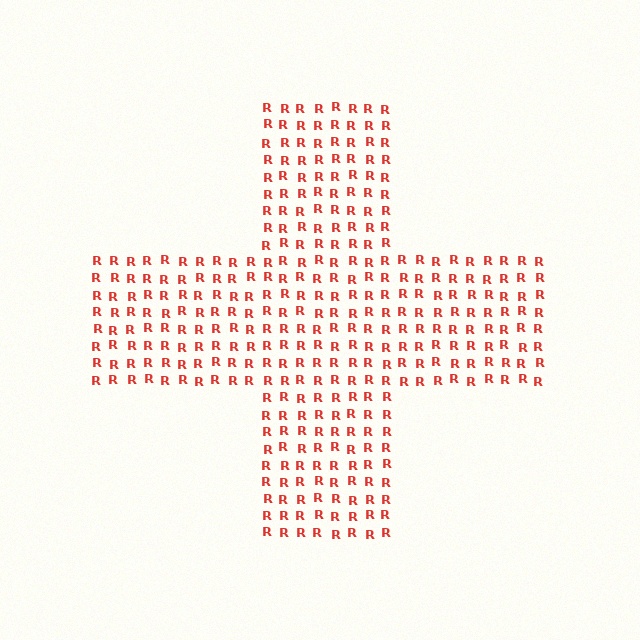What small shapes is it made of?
It is made of small letter R's.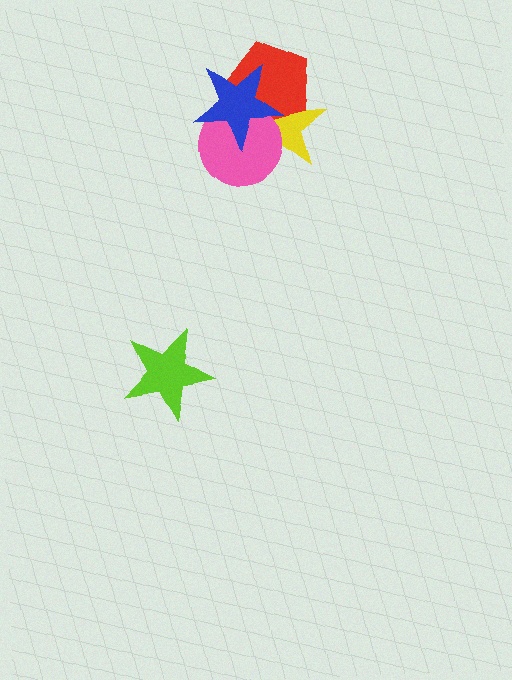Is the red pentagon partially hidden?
Yes, it is partially covered by another shape.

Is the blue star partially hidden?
No, no other shape covers it.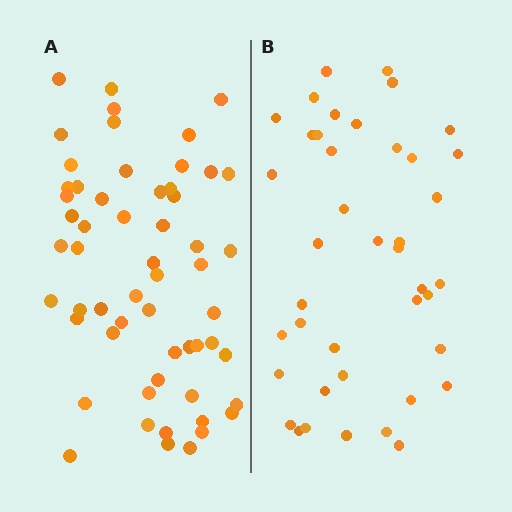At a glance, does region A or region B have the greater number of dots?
Region A (the left region) has more dots.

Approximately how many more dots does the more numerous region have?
Region A has approximately 15 more dots than region B.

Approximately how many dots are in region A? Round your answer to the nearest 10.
About 60 dots. (The exact count is 57, which rounds to 60.)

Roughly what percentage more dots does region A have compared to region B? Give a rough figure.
About 40% more.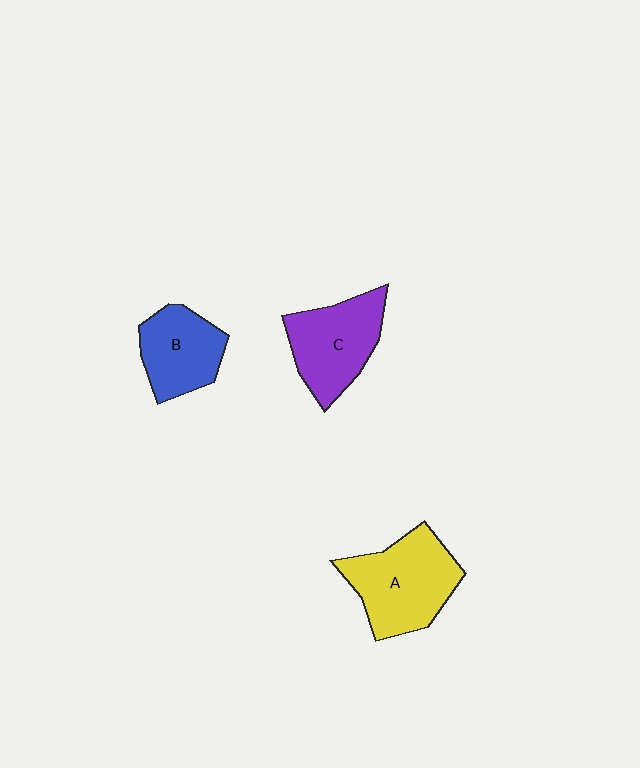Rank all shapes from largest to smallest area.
From largest to smallest: A (yellow), C (purple), B (blue).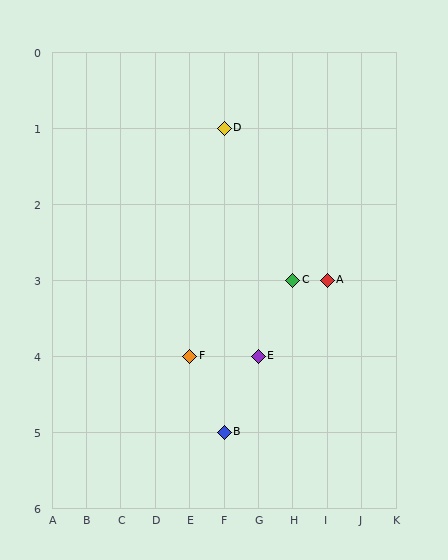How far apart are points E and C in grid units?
Points E and C are 1 column and 1 row apart (about 1.4 grid units diagonally).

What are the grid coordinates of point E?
Point E is at grid coordinates (G, 4).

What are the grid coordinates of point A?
Point A is at grid coordinates (I, 3).